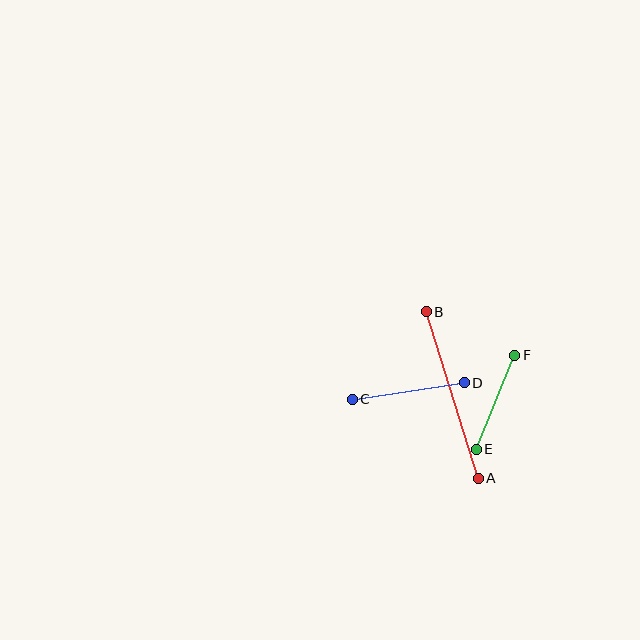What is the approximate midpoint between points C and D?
The midpoint is at approximately (408, 391) pixels.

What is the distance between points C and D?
The distance is approximately 114 pixels.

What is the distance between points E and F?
The distance is approximately 101 pixels.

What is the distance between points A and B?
The distance is approximately 174 pixels.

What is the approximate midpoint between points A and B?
The midpoint is at approximately (452, 395) pixels.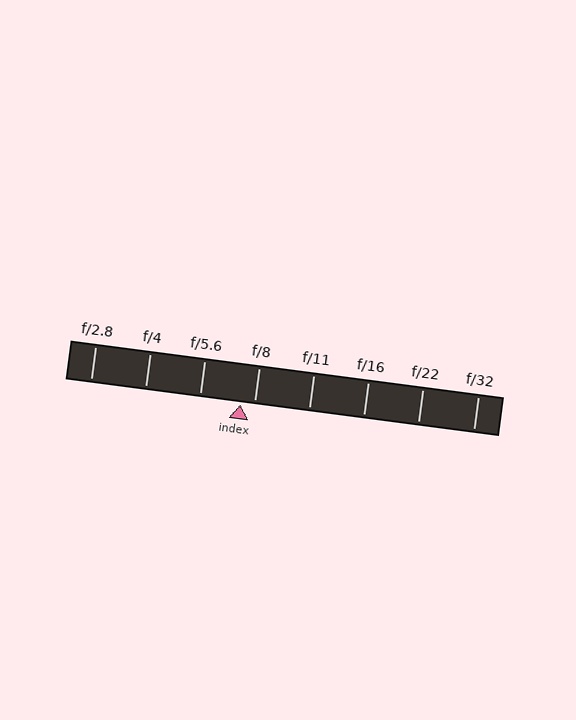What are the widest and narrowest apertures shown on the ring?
The widest aperture shown is f/2.8 and the narrowest is f/32.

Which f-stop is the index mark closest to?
The index mark is closest to f/8.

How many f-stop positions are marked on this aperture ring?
There are 8 f-stop positions marked.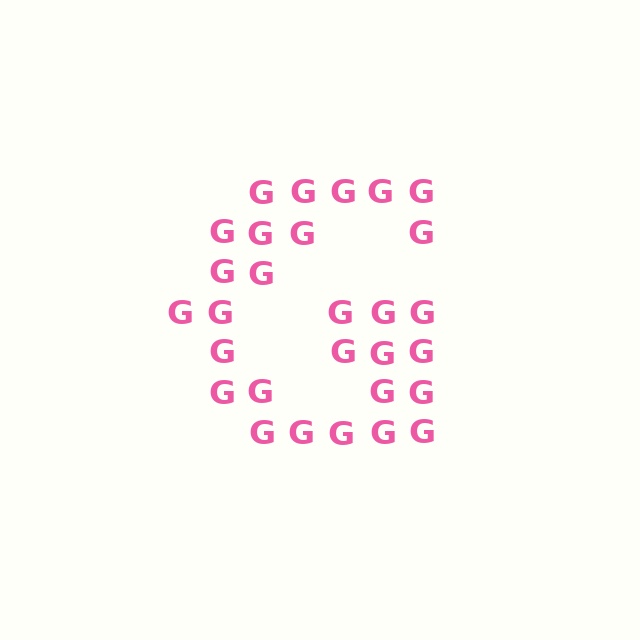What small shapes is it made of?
It is made of small letter G's.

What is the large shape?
The large shape is the letter G.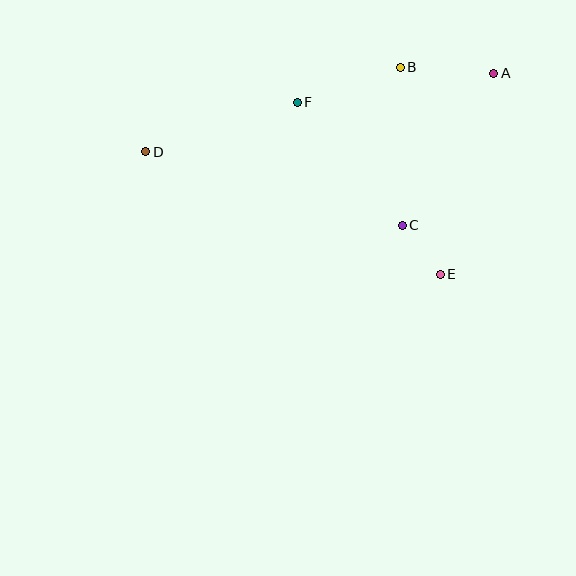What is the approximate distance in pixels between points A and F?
The distance between A and F is approximately 199 pixels.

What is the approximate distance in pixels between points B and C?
The distance between B and C is approximately 158 pixels.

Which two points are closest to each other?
Points C and E are closest to each other.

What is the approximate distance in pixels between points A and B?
The distance between A and B is approximately 93 pixels.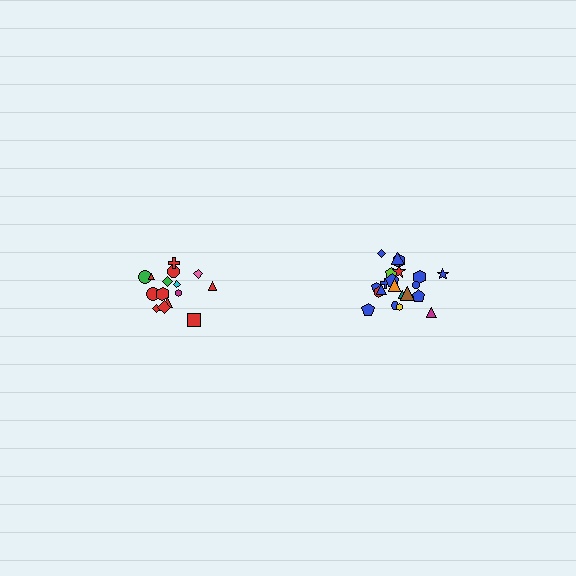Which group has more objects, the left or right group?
The right group.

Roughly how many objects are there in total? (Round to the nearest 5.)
Roughly 35 objects in total.